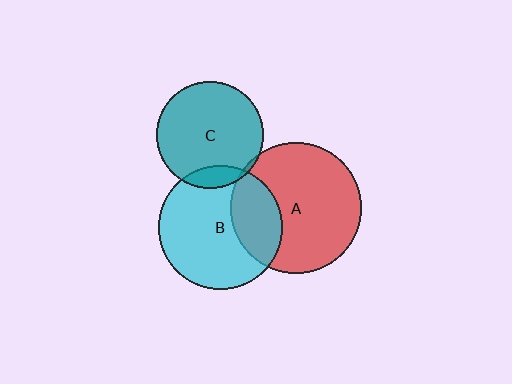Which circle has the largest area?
Circle A (red).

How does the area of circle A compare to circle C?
Approximately 1.5 times.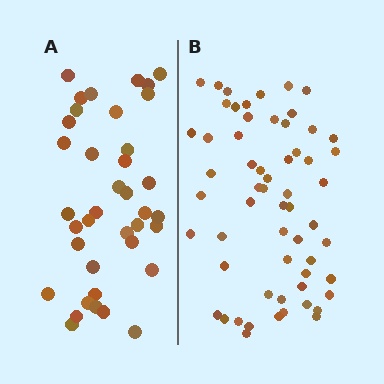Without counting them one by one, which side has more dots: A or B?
Region B (the right region) has more dots.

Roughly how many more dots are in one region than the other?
Region B has approximately 20 more dots than region A.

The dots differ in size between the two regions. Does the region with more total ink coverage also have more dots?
No. Region A has more total ink coverage because its dots are larger, but region B actually contains more individual dots. Total area can be misleading — the number of items is what matters here.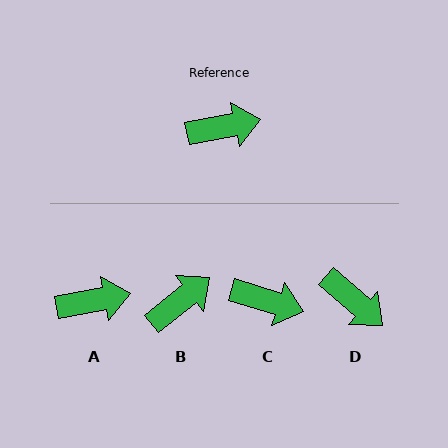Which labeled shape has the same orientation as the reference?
A.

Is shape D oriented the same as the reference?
No, it is off by about 52 degrees.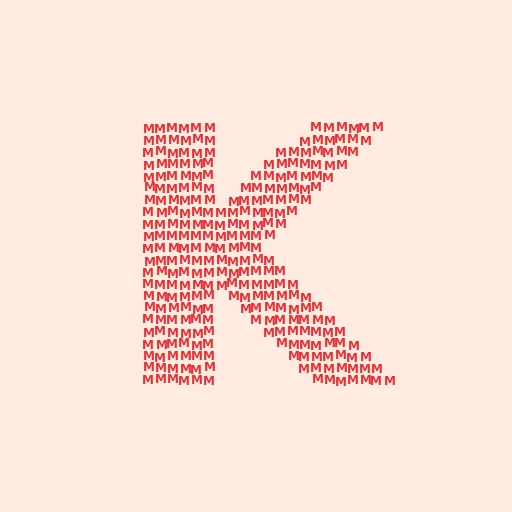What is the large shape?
The large shape is the letter K.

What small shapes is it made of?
It is made of small letter M's.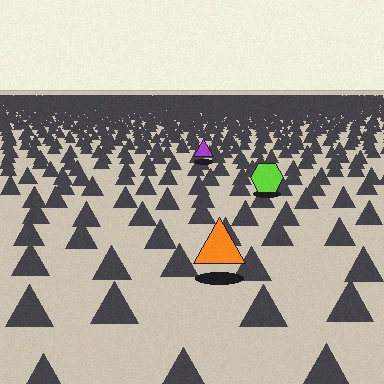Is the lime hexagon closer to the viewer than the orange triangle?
No. The orange triangle is closer — you can tell from the texture gradient: the ground texture is coarser near it.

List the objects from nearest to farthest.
From nearest to farthest: the orange triangle, the lime hexagon, the purple triangle.